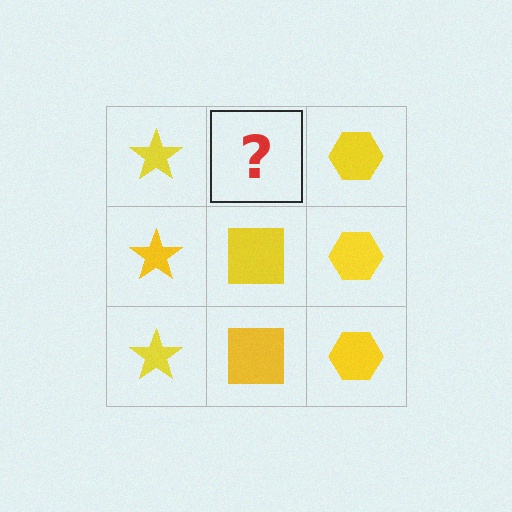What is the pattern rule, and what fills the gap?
The rule is that each column has a consistent shape. The gap should be filled with a yellow square.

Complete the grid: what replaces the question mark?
The question mark should be replaced with a yellow square.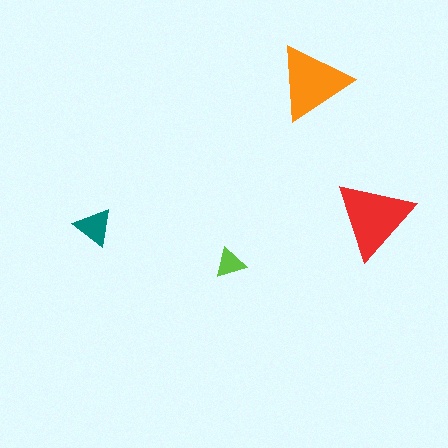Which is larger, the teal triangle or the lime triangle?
The teal one.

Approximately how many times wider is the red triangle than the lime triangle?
About 2.5 times wider.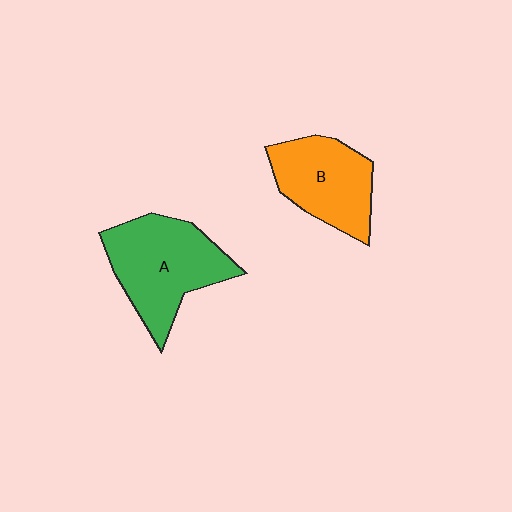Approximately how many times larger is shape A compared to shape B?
Approximately 1.3 times.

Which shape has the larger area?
Shape A (green).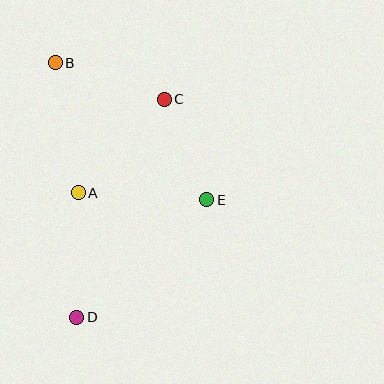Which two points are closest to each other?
Points C and E are closest to each other.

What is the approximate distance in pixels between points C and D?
The distance between C and D is approximately 235 pixels.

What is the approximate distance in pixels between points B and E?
The distance between B and E is approximately 204 pixels.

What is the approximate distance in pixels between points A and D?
The distance between A and D is approximately 125 pixels.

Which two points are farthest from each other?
Points B and D are farthest from each other.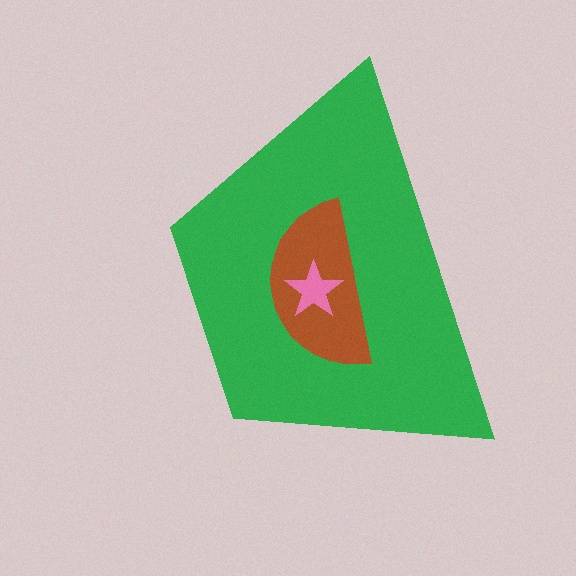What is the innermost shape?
The pink star.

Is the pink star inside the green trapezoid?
Yes.